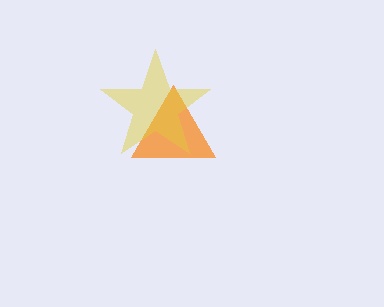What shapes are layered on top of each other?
The layered shapes are: an orange triangle, a yellow star.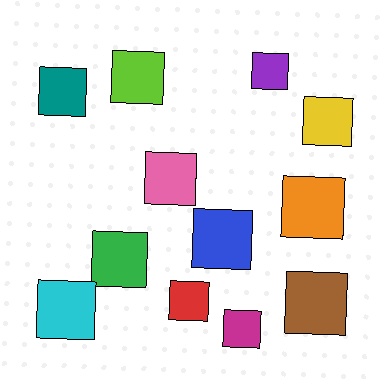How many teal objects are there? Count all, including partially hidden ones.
There is 1 teal object.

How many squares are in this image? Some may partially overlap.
There are 12 squares.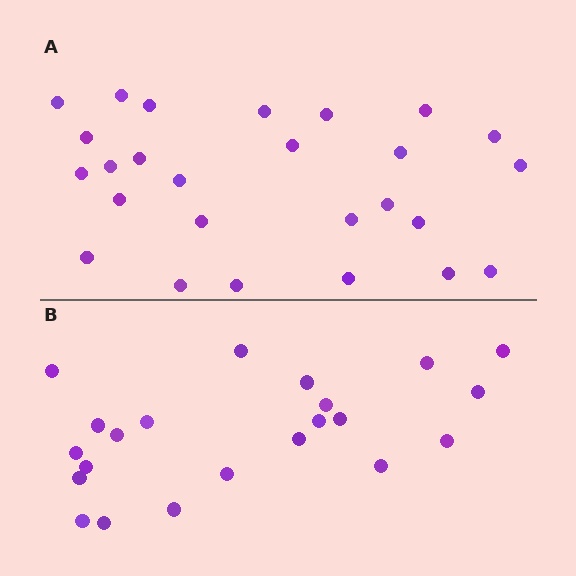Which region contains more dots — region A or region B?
Region A (the top region) has more dots.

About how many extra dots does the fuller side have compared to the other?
Region A has about 4 more dots than region B.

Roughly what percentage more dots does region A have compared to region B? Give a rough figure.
About 20% more.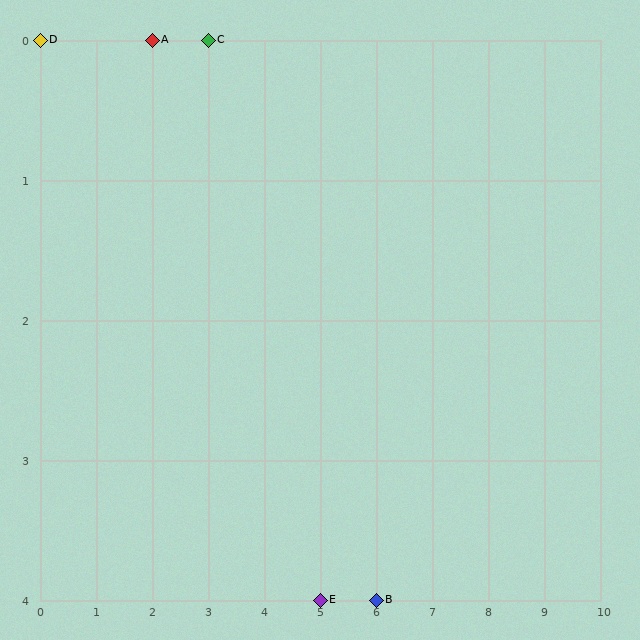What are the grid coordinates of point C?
Point C is at grid coordinates (3, 0).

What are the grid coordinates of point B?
Point B is at grid coordinates (6, 4).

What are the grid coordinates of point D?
Point D is at grid coordinates (0, 0).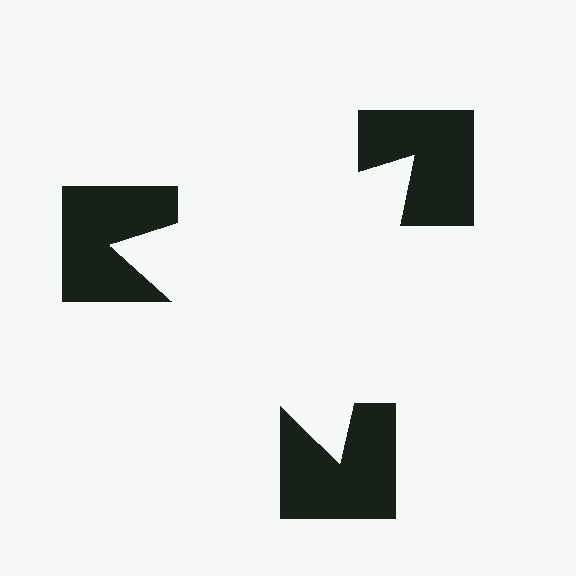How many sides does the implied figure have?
3 sides.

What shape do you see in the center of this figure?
An illusory triangle — its edges are inferred from the aligned wedge cuts in the notched squares, not physically drawn.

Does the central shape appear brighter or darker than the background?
It typically appears slightly brighter than the background, even though no actual brightness change is drawn.